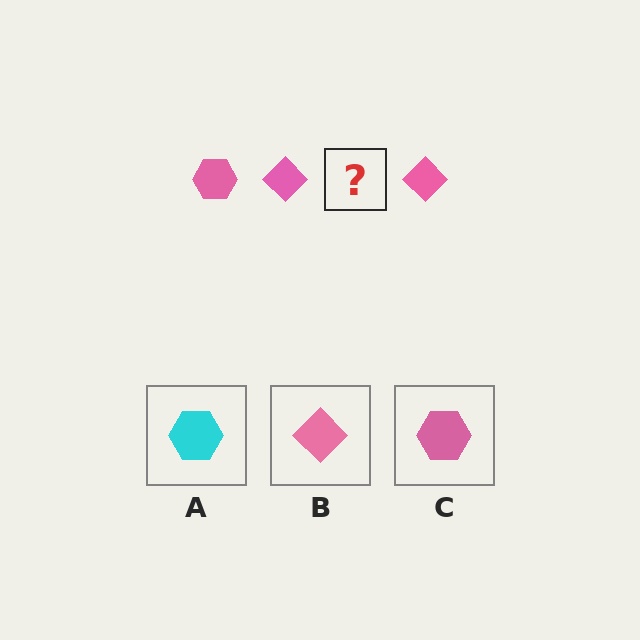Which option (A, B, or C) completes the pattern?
C.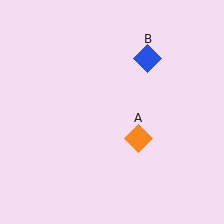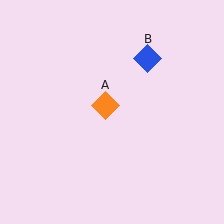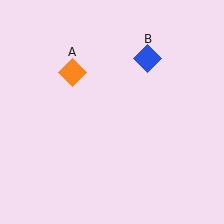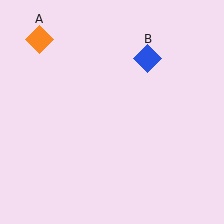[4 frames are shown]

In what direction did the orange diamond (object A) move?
The orange diamond (object A) moved up and to the left.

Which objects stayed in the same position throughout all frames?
Blue diamond (object B) remained stationary.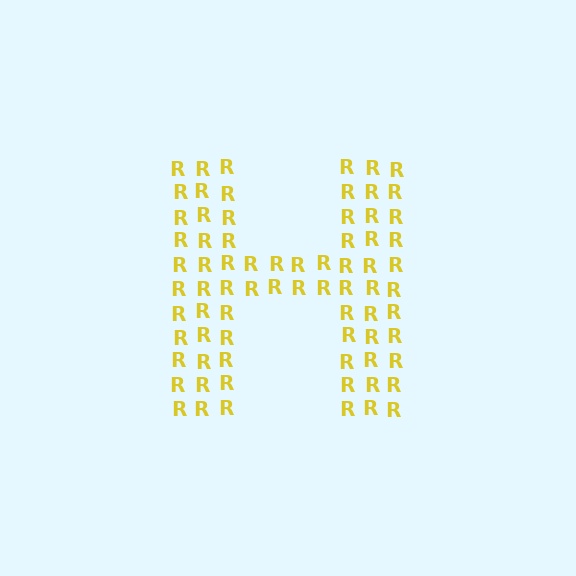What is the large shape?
The large shape is the letter H.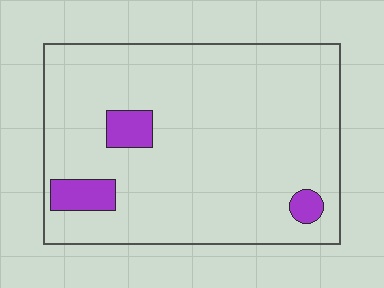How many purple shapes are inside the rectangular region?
3.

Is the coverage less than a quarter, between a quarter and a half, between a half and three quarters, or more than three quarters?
Less than a quarter.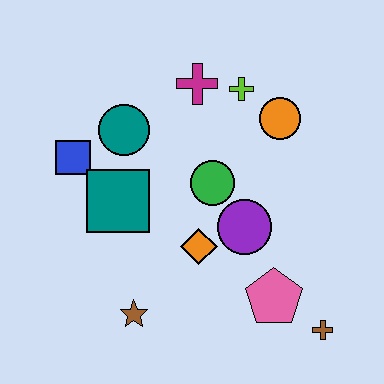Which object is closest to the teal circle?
The blue square is closest to the teal circle.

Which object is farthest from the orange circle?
The brown star is farthest from the orange circle.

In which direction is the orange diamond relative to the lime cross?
The orange diamond is below the lime cross.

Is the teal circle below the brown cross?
No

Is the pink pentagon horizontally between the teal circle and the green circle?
No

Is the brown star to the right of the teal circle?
Yes